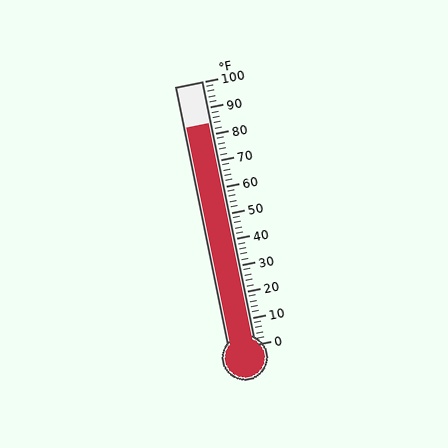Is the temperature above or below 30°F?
The temperature is above 30°F.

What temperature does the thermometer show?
The thermometer shows approximately 84°F.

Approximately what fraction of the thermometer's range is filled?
The thermometer is filled to approximately 85% of its range.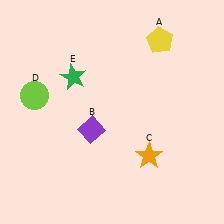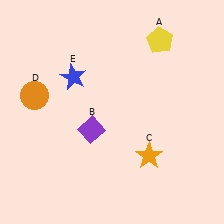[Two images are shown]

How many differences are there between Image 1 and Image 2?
There are 2 differences between the two images.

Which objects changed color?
D changed from lime to orange. E changed from green to blue.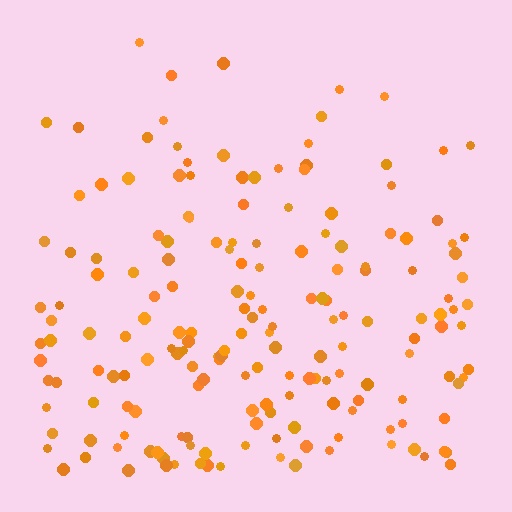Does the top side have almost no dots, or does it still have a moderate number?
Still a moderate number, just noticeably fewer than the bottom.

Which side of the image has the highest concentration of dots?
The bottom.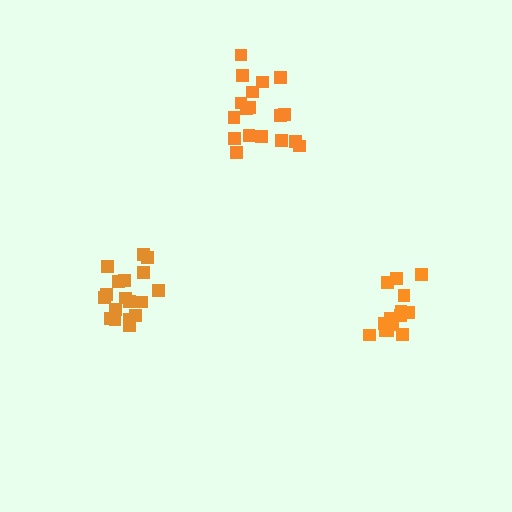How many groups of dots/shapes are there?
There are 3 groups.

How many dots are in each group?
Group 1: 14 dots, Group 2: 18 dots, Group 3: 18 dots (50 total).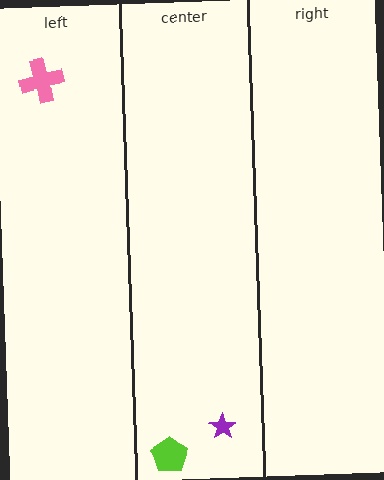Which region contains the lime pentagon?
The center region.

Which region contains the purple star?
The center region.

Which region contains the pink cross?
The left region.